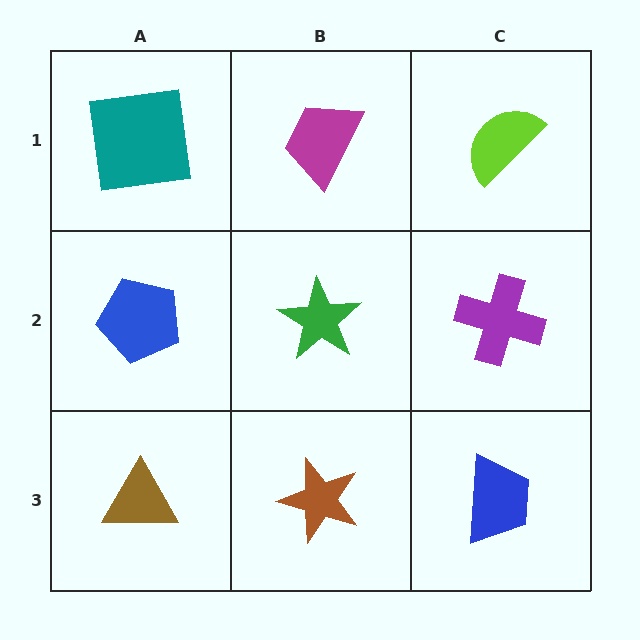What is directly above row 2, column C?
A lime semicircle.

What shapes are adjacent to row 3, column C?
A purple cross (row 2, column C), a brown star (row 3, column B).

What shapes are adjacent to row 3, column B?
A green star (row 2, column B), a brown triangle (row 3, column A), a blue trapezoid (row 3, column C).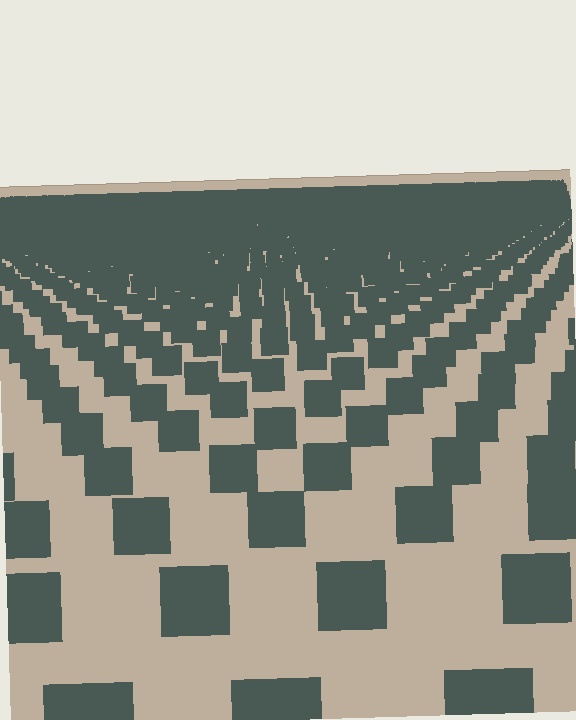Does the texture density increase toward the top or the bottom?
Density increases toward the top.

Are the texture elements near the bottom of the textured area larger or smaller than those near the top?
Larger. Near the bottom, elements are closer to the viewer and appear at a bigger on-screen size.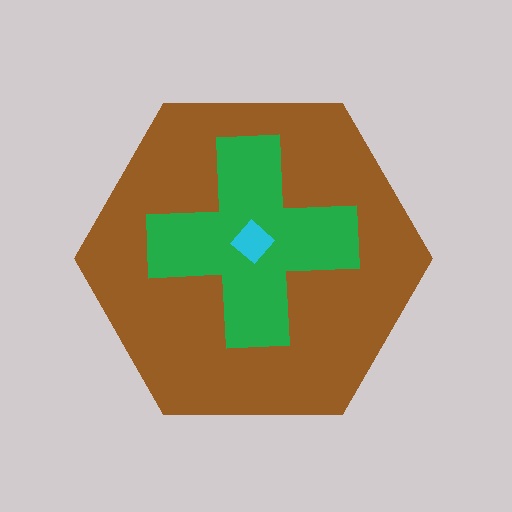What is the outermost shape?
The brown hexagon.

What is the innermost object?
The cyan diamond.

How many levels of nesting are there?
3.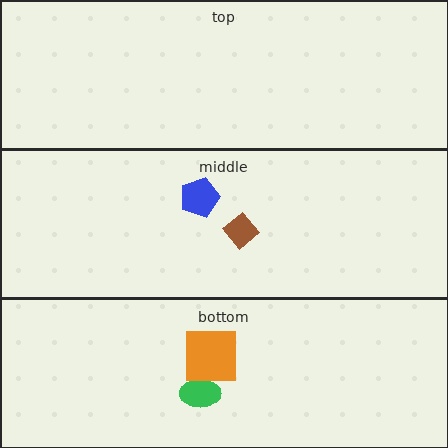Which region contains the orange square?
The bottom region.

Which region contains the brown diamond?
The middle region.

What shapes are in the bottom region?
The green ellipse, the orange square.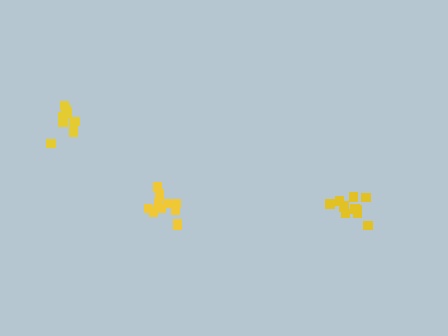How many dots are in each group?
Group 1: 12 dots, Group 2: 13 dots, Group 3: 9 dots (34 total).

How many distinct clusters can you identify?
There are 3 distinct clusters.